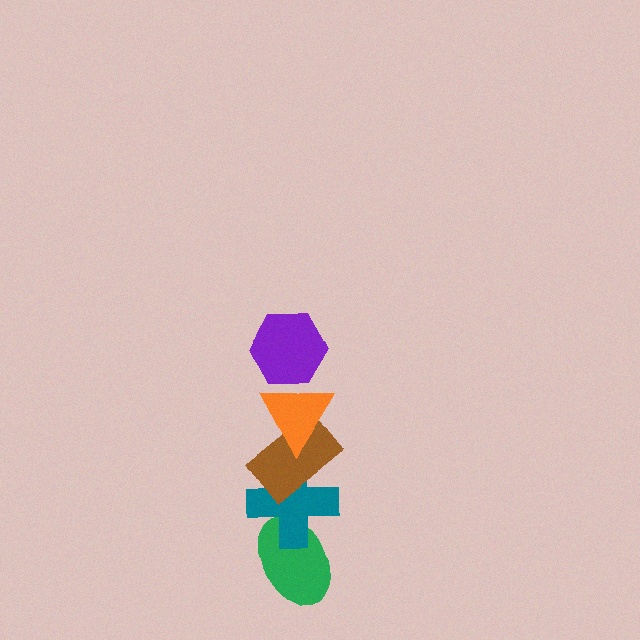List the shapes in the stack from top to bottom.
From top to bottom: the purple hexagon, the orange triangle, the brown rectangle, the teal cross, the green ellipse.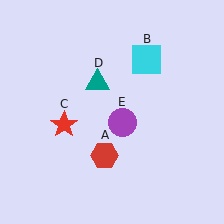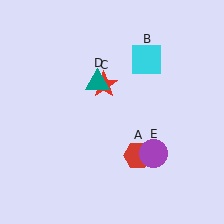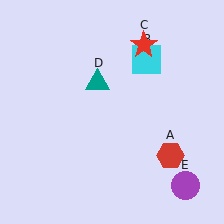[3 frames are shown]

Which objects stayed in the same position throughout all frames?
Cyan square (object B) and teal triangle (object D) remained stationary.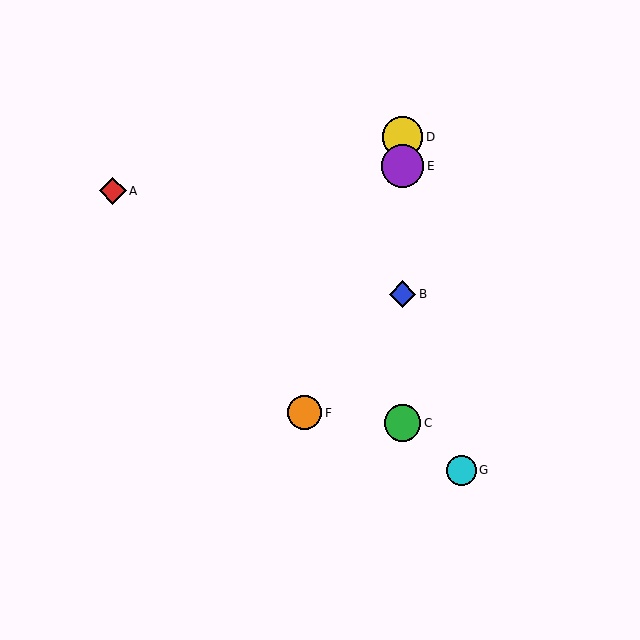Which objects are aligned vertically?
Objects B, C, D, E are aligned vertically.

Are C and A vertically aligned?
No, C is at x≈403 and A is at x≈113.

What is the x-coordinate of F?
Object F is at x≈304.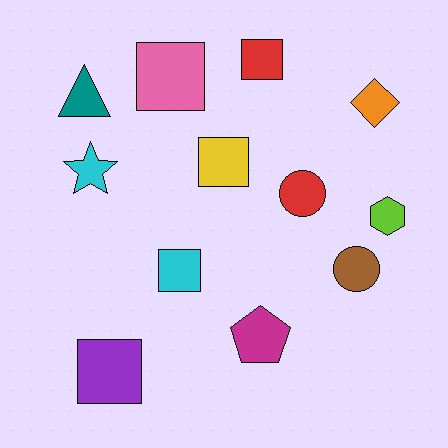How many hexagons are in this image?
There is 1 hexagon.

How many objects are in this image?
There are 12 objects.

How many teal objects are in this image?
There is 1 teal object.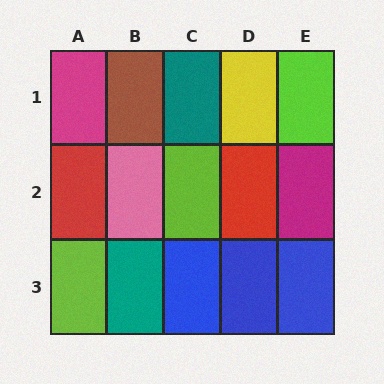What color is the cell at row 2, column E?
Magenta.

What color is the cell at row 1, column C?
Teal.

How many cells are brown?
1 cell is brown.